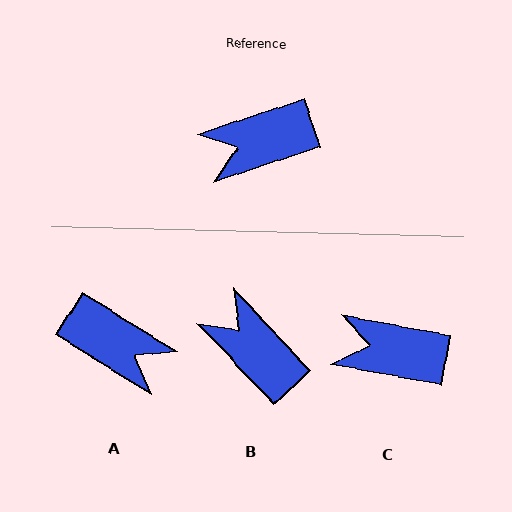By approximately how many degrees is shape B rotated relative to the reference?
Approximately 65 degrees clockwise.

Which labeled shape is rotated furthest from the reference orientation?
A, about 129 degrees away.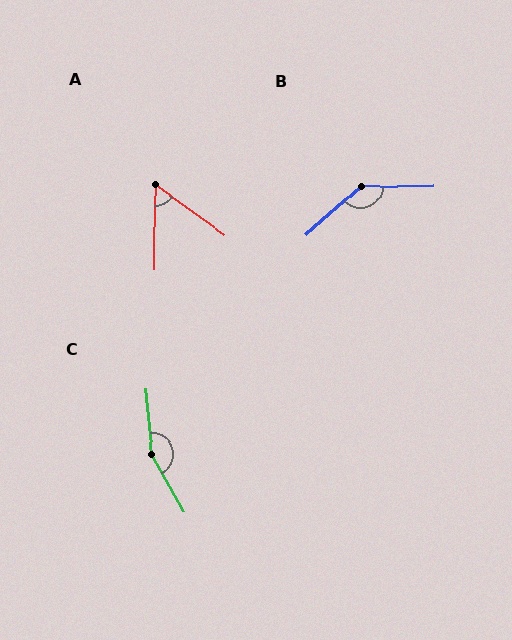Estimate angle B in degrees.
Approximately 140 degrees.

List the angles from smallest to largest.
A (55°), B (140°), C (156°).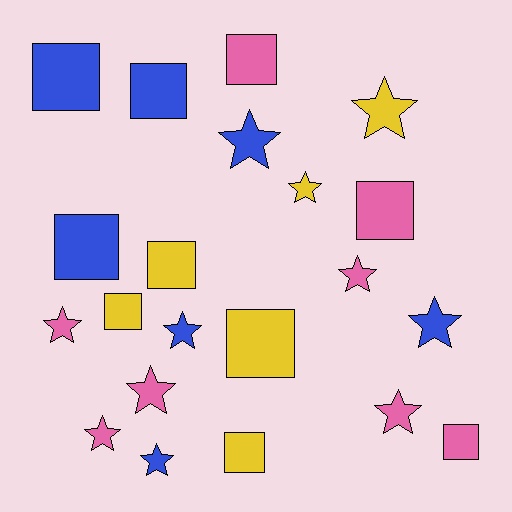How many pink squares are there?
There are 3 pink squares.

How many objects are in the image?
There are 21 objects.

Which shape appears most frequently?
Star, with 11 objects.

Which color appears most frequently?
Pink, with 8 objects.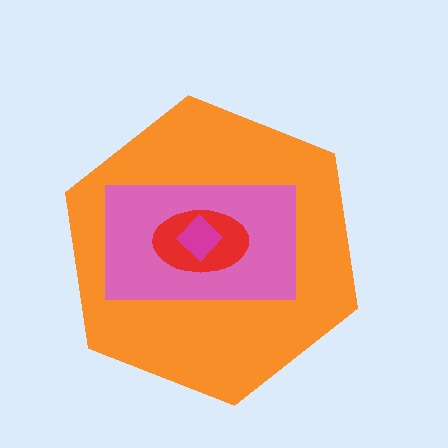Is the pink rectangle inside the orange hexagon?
Yes.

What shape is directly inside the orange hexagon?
The pink rectangle.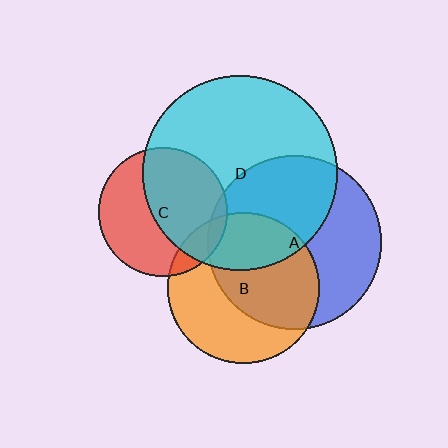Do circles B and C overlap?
Yes.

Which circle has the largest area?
Circle D (cyan).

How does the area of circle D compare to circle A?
Approximately 1.3 times.